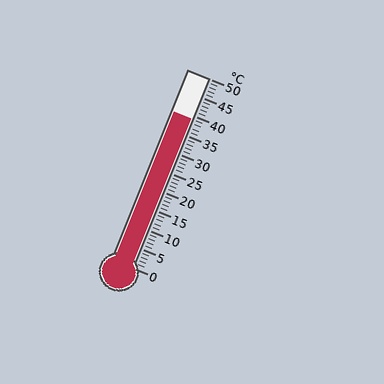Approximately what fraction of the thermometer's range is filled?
The thermometer is filled to approximately 80% of its range.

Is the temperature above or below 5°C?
The temperature is above 5°C.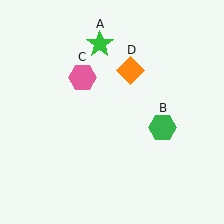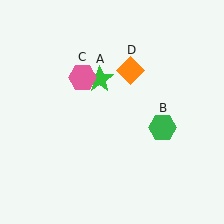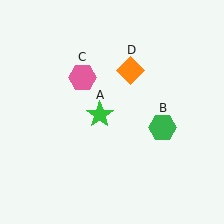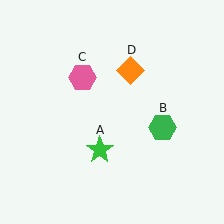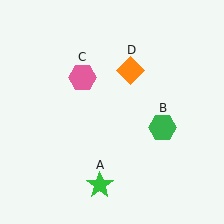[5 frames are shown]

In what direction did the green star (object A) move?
The green star (object A) moved down.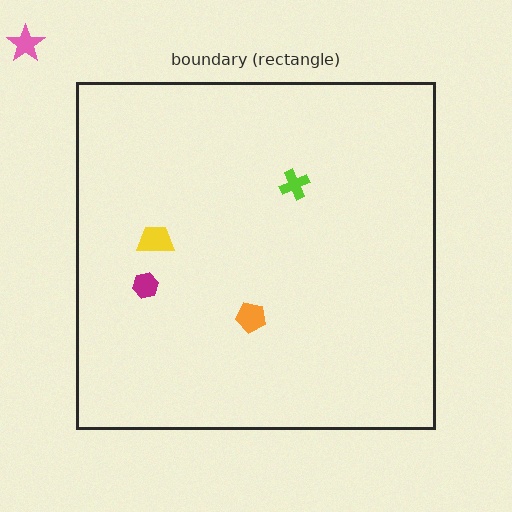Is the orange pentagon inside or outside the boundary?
Inside.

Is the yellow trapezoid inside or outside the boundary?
Inside.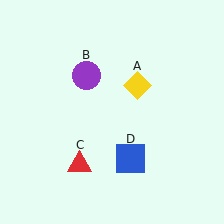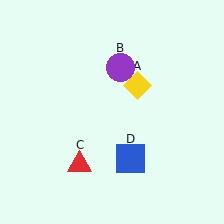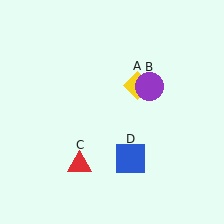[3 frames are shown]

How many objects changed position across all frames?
1 object changed position: purple circle (object B).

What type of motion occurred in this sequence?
The purple circle (object B) rotated clockwise around the center of the scene.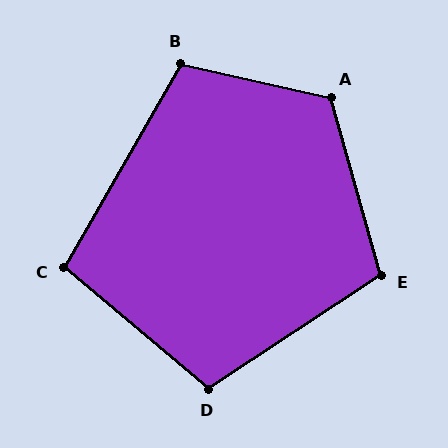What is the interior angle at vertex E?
Approximately 107 degrees (obtuse).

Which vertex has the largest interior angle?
A, at approximately 118 degrees.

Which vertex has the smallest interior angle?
C, at approximately 100 degrees.